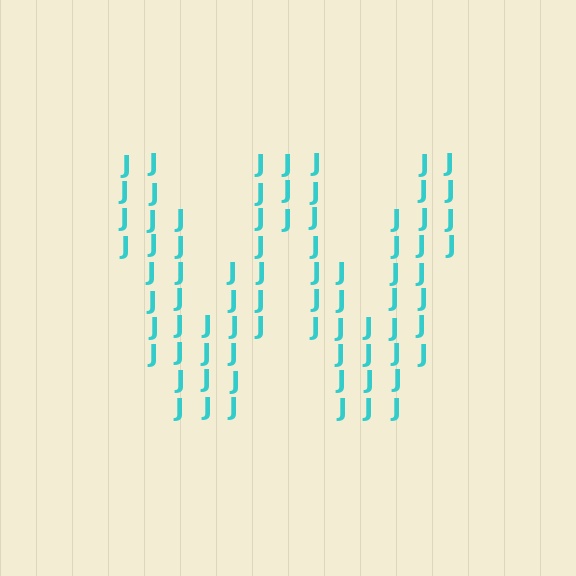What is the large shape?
The large shape is the letter W.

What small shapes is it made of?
It is made of small letter J's.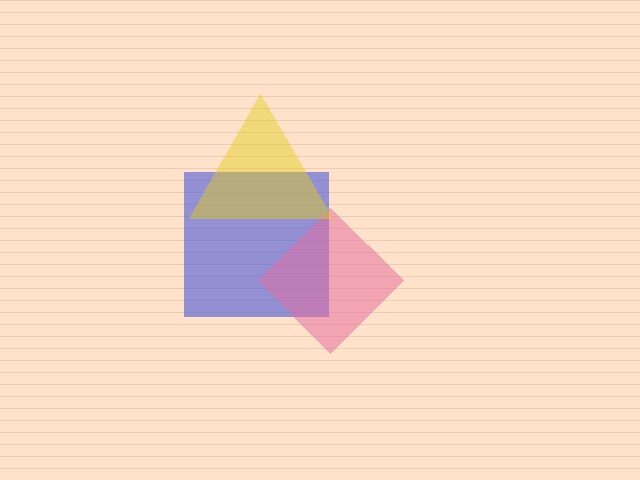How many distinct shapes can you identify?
There are 3 distinct shapes: a blue square, a pink diamond, a yellow triangle.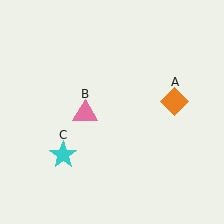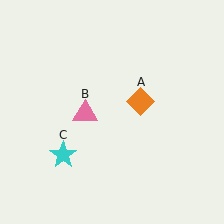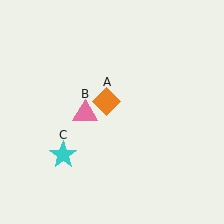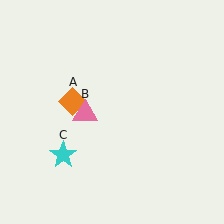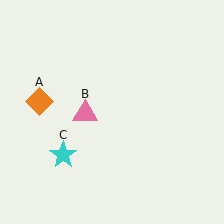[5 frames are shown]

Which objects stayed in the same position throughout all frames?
Pink triangle (object B) and cyan star (object C) remained stationary.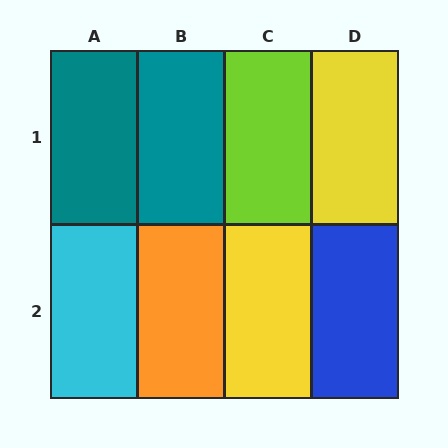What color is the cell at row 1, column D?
Yellow.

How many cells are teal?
2 cells are teal.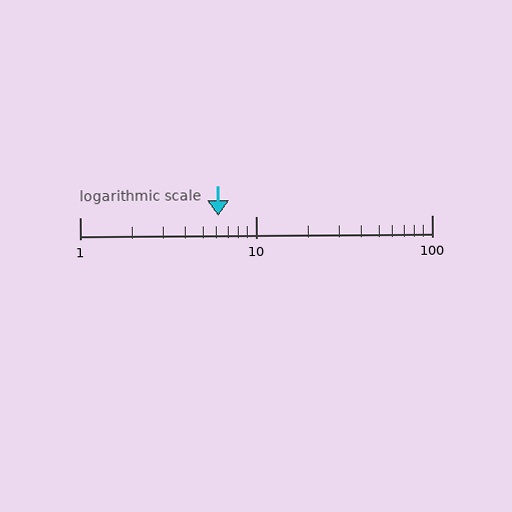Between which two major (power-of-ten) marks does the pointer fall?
The pointer is between 1 and 10.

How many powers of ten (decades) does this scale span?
The scale spans 2 decades, from 1 to 100.